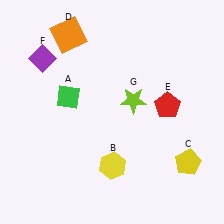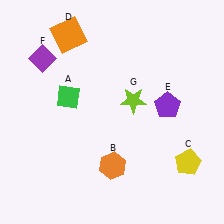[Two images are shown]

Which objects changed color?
B changed from yellow to orange. E changed from red to purple.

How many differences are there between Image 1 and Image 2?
There are 2 differences between the two images.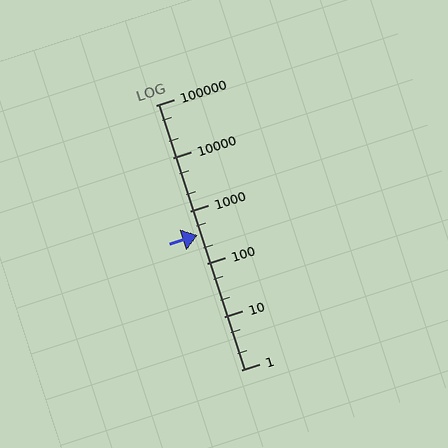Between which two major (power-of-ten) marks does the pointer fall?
The pointer is between 100 and 1000.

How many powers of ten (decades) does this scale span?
The scale spans 5 decades, from 1 to 100000.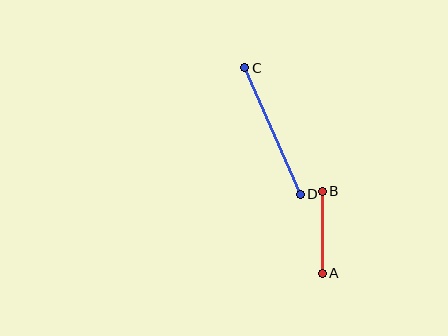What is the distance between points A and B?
The distance is approximately 82 pixels.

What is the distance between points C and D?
The distance is approximately 138 pixels.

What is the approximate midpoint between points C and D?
The midpoint is at approximately (273, 131) pixels.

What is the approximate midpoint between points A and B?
The midpoint is at approximately (322, 232) pixels.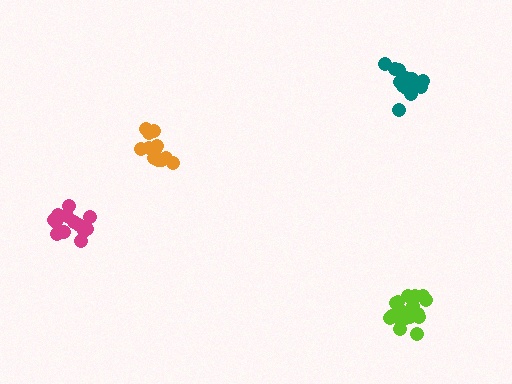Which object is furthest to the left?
The magenta cluster is leftmost.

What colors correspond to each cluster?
The clusters are colored: teal, magenta, lime, orange.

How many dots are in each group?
Group 1: 15 dots, Group 2: 13 dots, Group 3: 19 dots, Group 4: 13 dots (60 total).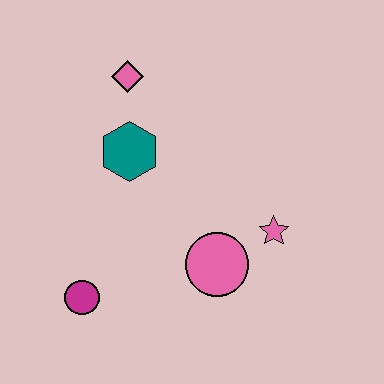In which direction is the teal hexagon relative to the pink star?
The teal hexagon is to the left of the pink star.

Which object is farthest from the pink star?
The pink diamond is farthest from the pink star.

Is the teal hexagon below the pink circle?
No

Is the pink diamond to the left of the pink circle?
Yes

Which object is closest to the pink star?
The pink circle is closest to the pink star.